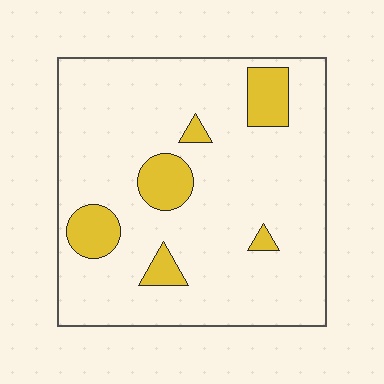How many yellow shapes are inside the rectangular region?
6.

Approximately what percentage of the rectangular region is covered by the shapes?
Approximately 15%.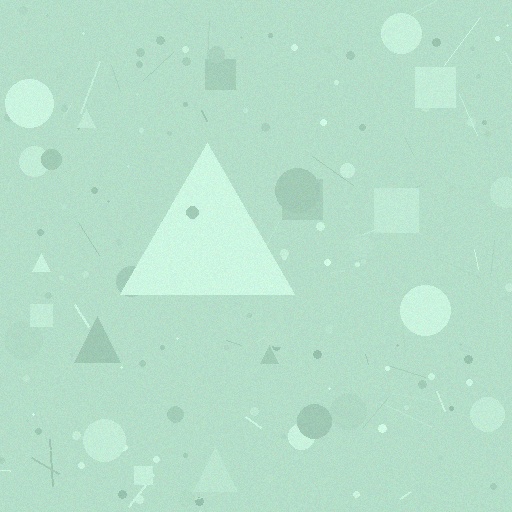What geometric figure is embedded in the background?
A triangle is embedded in the background.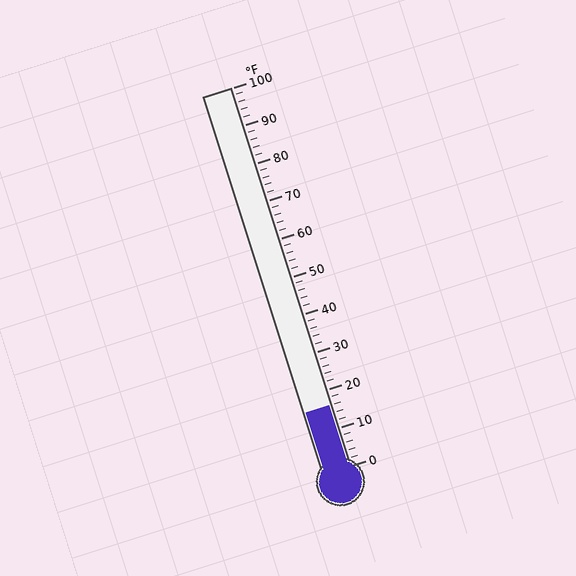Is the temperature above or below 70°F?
The temperature is below 70°F.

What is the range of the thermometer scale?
The thermometer scale ranges from 0°F to 100°F.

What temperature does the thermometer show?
The thermometer shows approximately 16°F.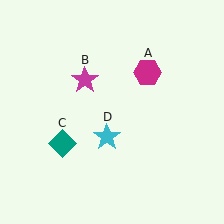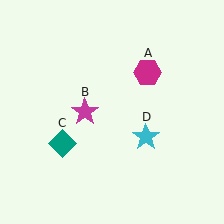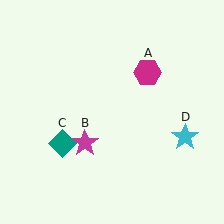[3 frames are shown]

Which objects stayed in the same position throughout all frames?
Magenta hexagon (object A) and teal diamond (object C) remained stationary.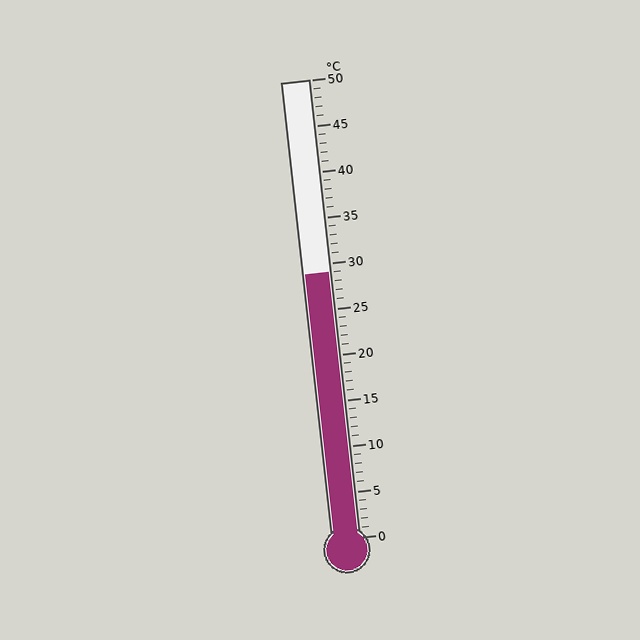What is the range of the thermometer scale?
The thermometer scale ranges from 0°C to 50°C.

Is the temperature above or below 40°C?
The temperature is below 40°C.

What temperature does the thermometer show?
The thermometer shows approximately 29°C.